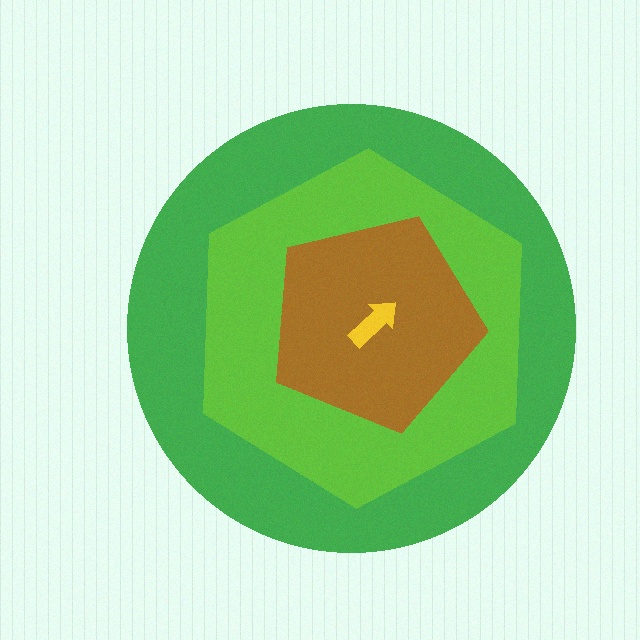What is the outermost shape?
The green circle.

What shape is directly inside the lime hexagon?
The brown pentagon.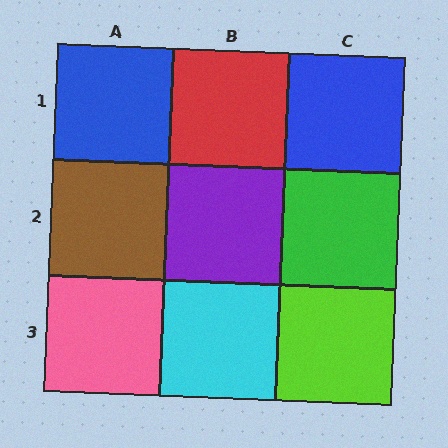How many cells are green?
1 cell is green.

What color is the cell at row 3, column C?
Lime.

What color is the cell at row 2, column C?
Green.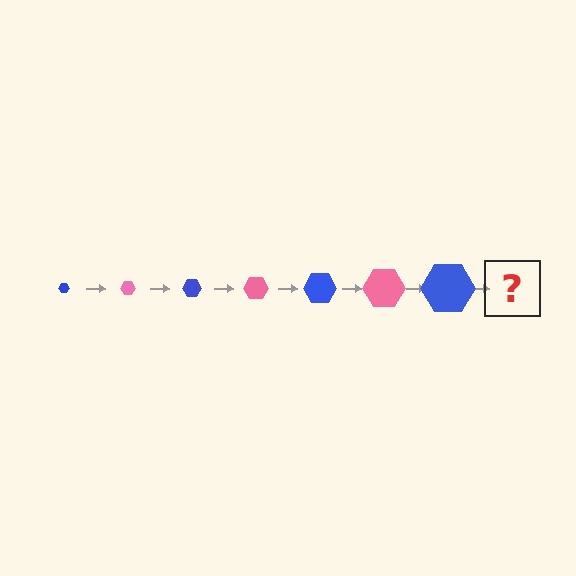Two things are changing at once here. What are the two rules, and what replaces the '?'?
The two rules are that the hexagon grows larger each step and the color cycles through blue and pink. The '?' should be a pink hexagon, larger than the previous one.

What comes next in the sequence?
The next element should be a pink hexagon, larger than the previous one.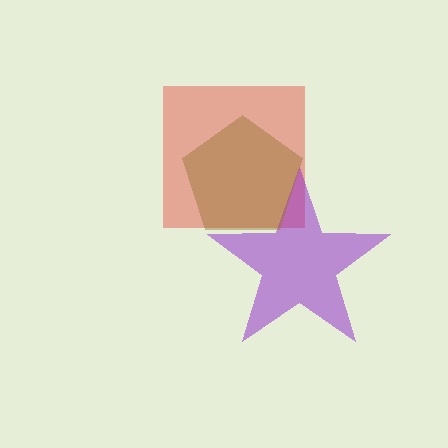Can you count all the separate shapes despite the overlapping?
Yes, there are 3 separate shapes.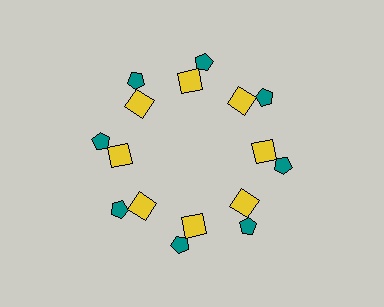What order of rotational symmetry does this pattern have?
This pattern has 8-fold rotational symmetry.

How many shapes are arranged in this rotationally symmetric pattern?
There are 16 shapes, arranged in 8 groups of 2.